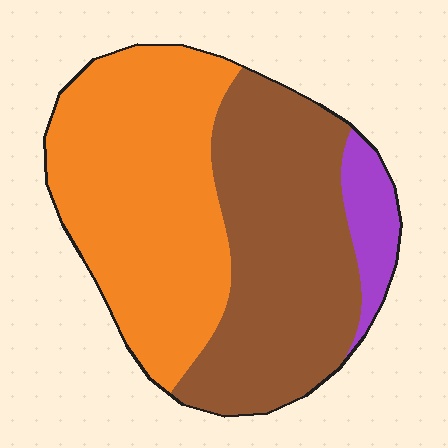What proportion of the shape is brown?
Brown covers about 45% of the shape.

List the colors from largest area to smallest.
From largest to smallest: orange, brown, purple.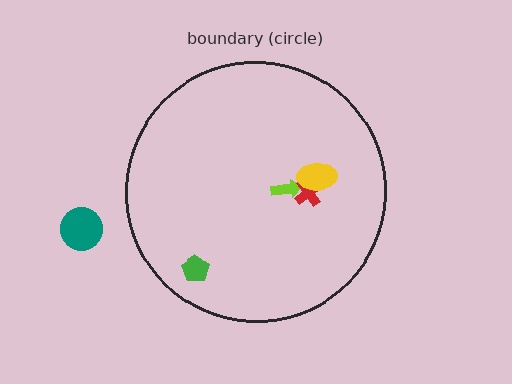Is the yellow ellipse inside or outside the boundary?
Inside.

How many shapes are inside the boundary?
4 inside, 1 outside.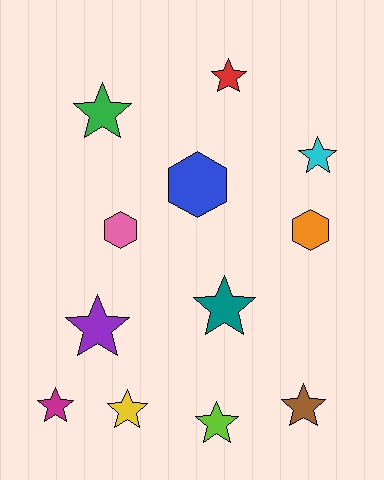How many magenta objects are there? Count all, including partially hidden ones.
There is 1 magenta object.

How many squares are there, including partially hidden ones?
There are no squares.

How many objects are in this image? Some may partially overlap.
There are 12 objects.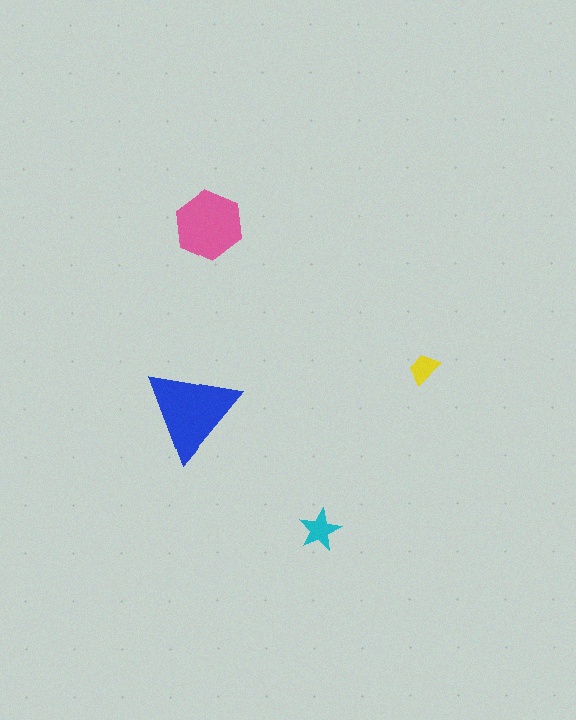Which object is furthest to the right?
The yellow trapezoid is rightmost.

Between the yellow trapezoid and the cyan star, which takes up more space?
The cyan star.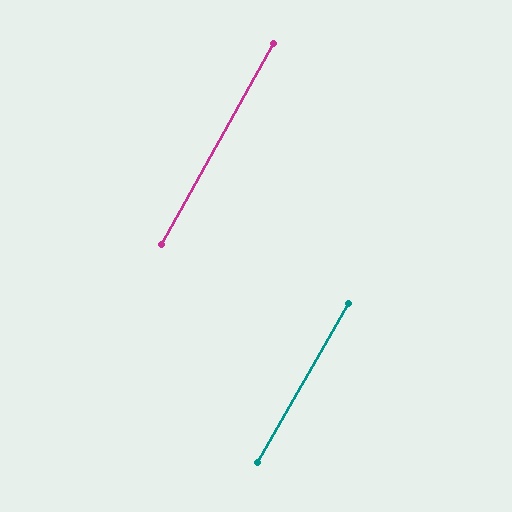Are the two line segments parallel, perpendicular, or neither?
Parallel — their directions differ by only 0.8°.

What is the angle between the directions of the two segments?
Approximately 1 degree.